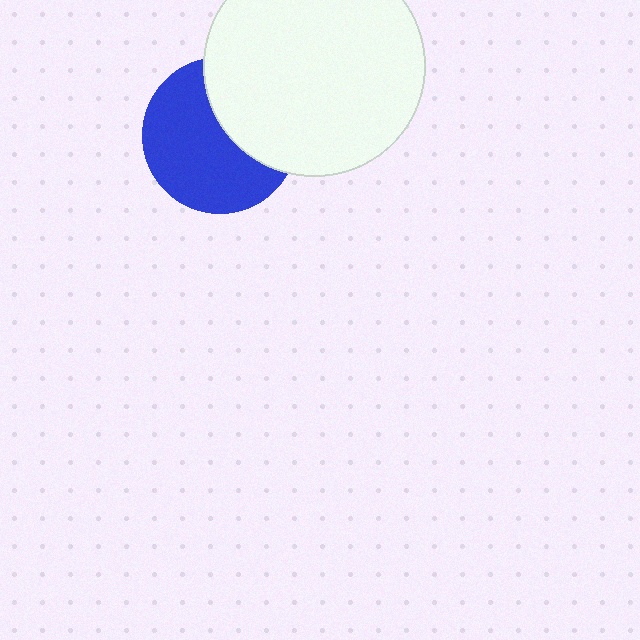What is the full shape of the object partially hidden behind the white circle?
The partially hidden object is a blue circle.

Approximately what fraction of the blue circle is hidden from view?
Roughly 38% of the blue circle is hidden behind the white circle.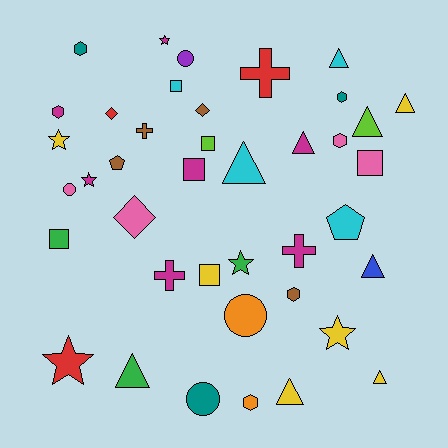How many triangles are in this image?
There are 9 triangles.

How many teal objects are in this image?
There are 3 teal objects.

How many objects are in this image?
There are 40 objects.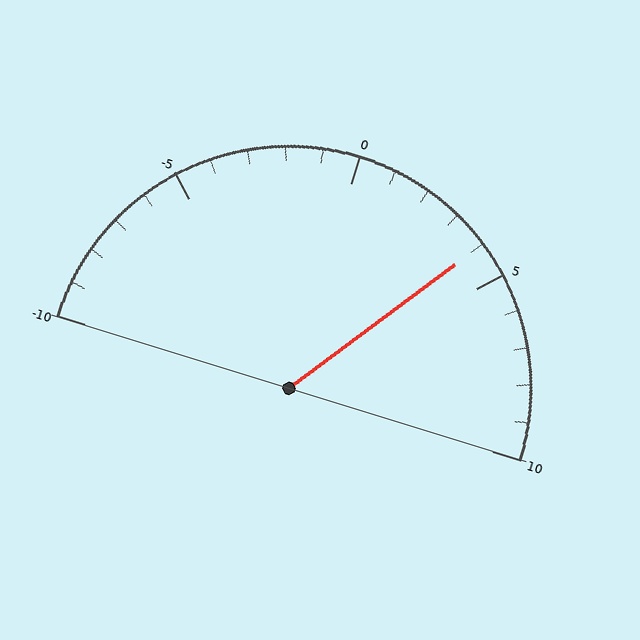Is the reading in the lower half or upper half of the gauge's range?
The reading is in the upper half of the range (-10 to 10).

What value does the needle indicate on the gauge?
The needle indicates approximately 4.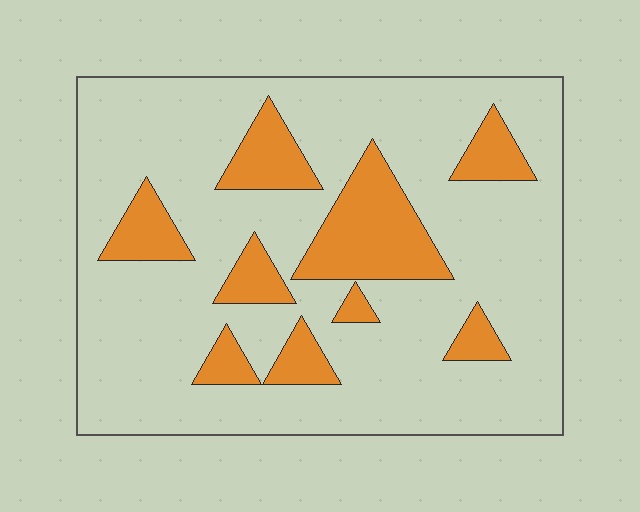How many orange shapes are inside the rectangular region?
9.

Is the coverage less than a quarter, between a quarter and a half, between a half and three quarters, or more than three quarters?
Less than a quarter.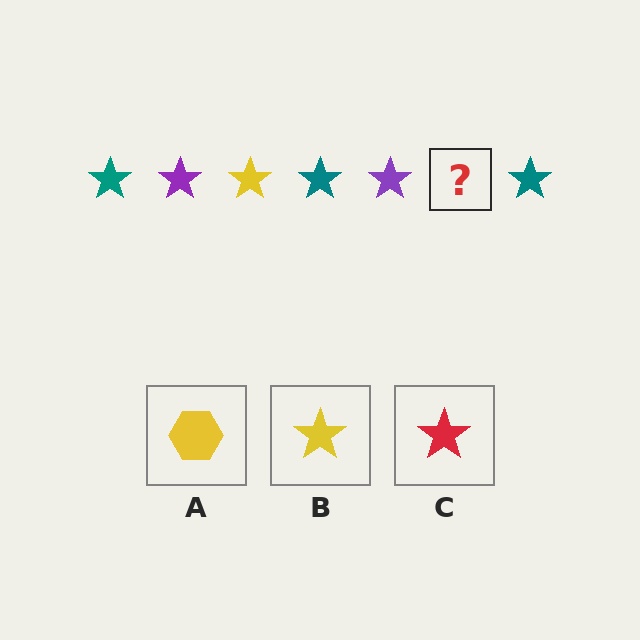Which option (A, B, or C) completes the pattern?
B.